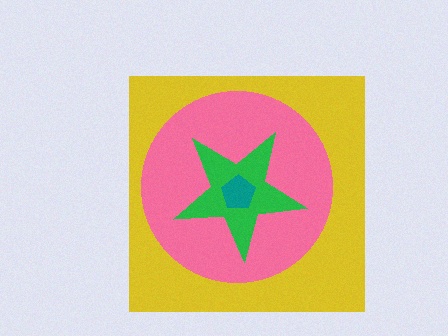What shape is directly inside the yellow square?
The pink circle.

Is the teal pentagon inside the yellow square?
Yes.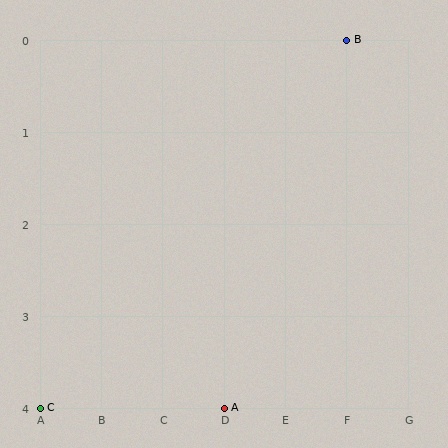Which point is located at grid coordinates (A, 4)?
Point C is at (A, 4).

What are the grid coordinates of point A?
Point A is at grid coordinates (D, 4).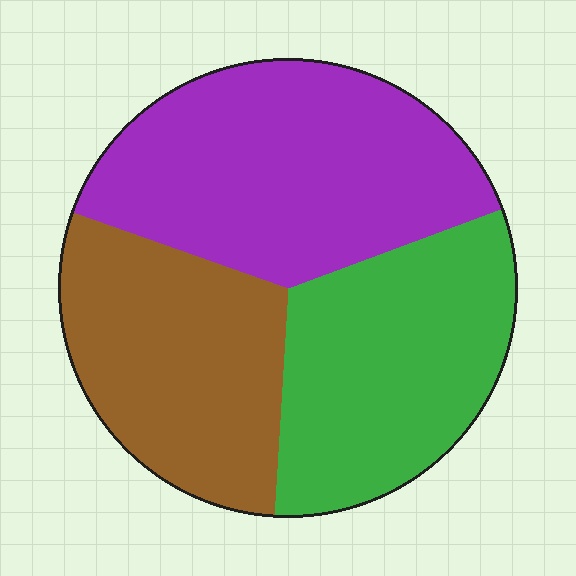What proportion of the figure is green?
Green takes up about one third (1/3) of the figure.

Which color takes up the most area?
Purple, at roughly 40%.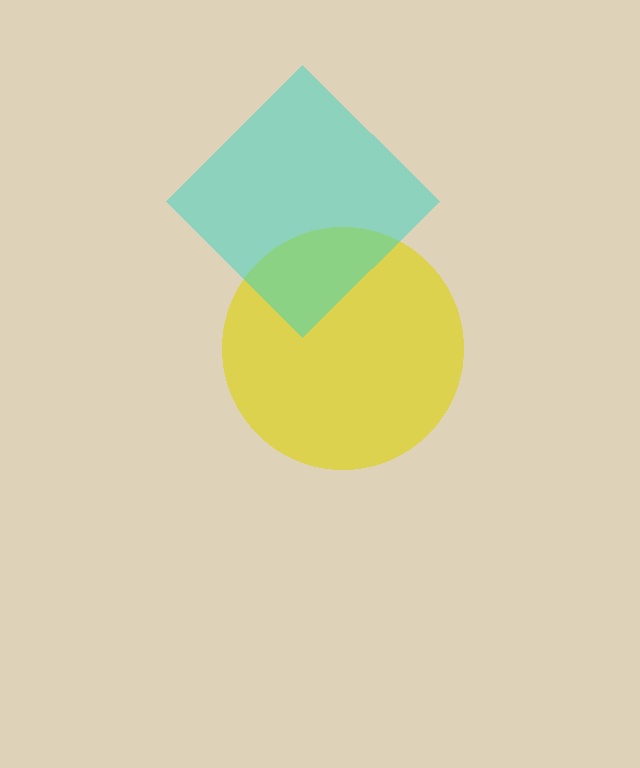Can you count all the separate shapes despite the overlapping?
Yes, there are 2 separate shapes.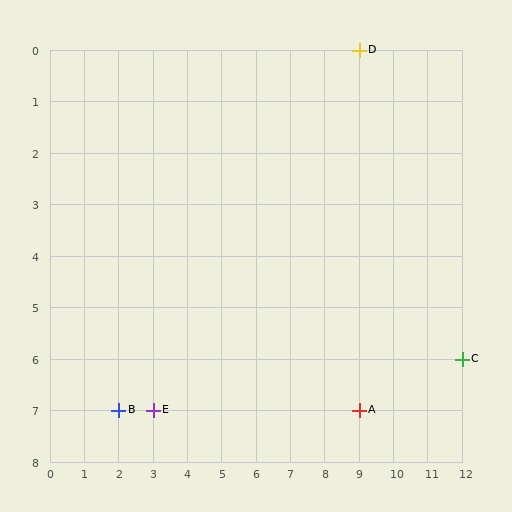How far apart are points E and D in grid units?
Points E and D are 6 columns and 7 rows apart (about 9.2 grid units diagonally).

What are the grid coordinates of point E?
Point E is at grid coordinates (3, 7).